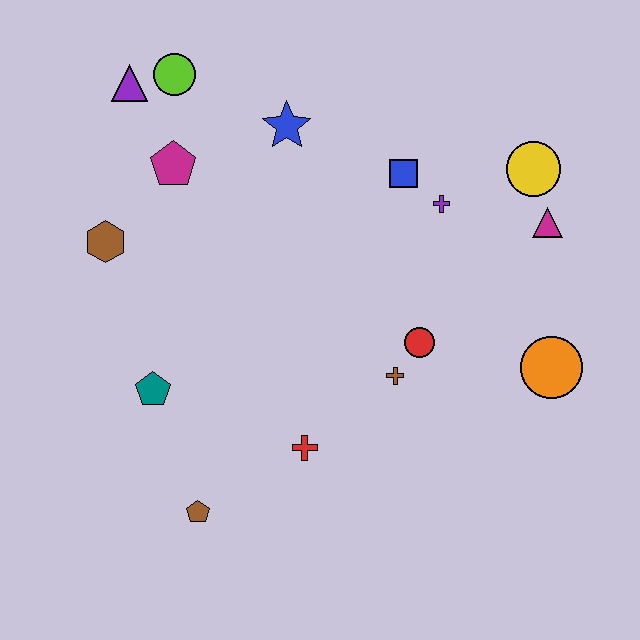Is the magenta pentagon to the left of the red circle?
Yes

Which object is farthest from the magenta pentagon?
The orange circle is farthest from the magenta pentagon.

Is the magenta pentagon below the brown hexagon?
No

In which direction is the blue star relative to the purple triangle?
The blue star is to the right of the purple triangle.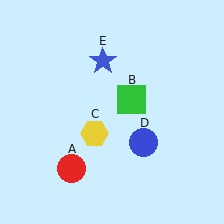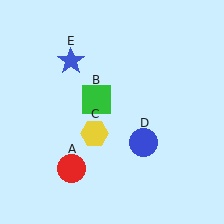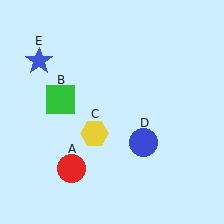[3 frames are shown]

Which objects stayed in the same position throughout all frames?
Red circle (object A) and yellow hexagon (object C) and blue circle (object D) remained stationary.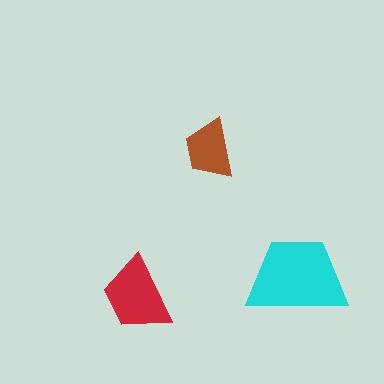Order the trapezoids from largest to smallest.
the cyan one, the red one, the brown one.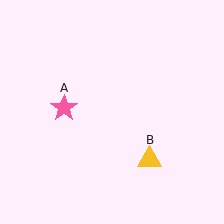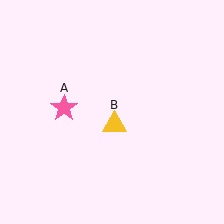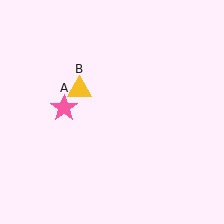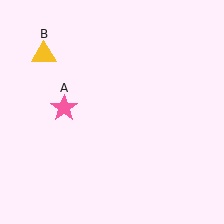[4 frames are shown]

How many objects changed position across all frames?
1 object changed position: yellow triangle (object B).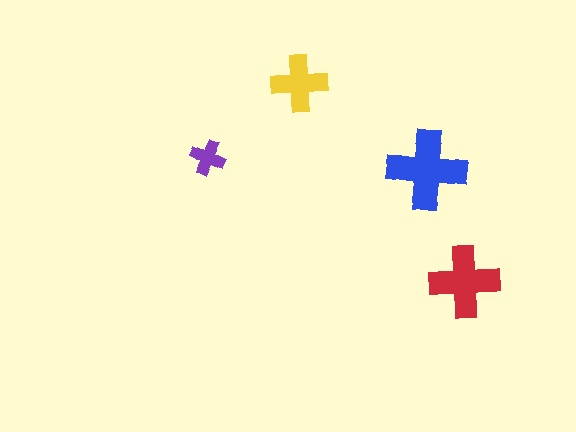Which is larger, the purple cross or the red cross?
The red one.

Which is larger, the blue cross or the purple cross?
The blue one.